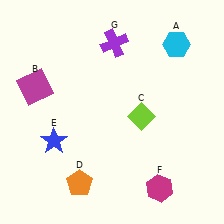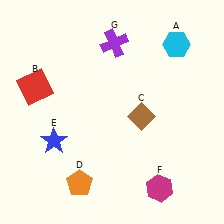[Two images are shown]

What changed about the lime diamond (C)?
In Image 1, C is lime. In Image 2, it changed to brown.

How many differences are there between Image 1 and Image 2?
There are 2 differences between the two images.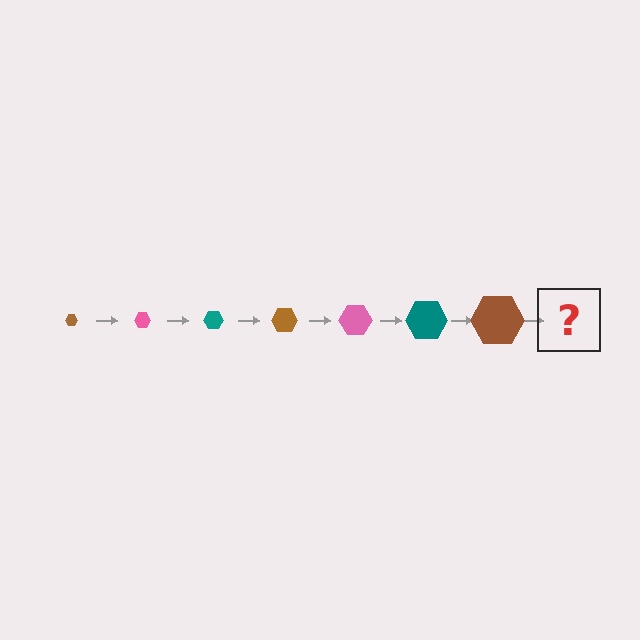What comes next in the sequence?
The next element should be a pink hexagon, larger than the previous one.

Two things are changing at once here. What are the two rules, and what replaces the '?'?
The two rules are that the hexagon grows larger each step and the color cycles through brown, pink, and teal. The '?' should be a pink hexagon, larger than the previous one.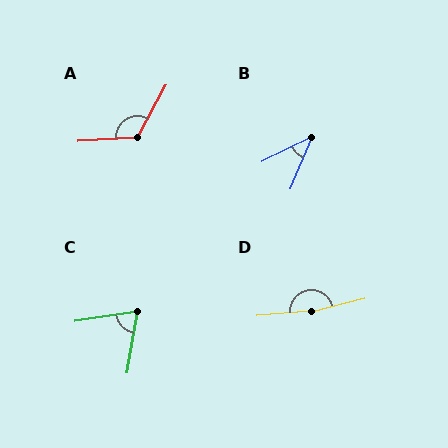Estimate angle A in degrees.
Approximately 122 degrees.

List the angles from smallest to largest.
B (41°), C (72°), A (122°), D (170°).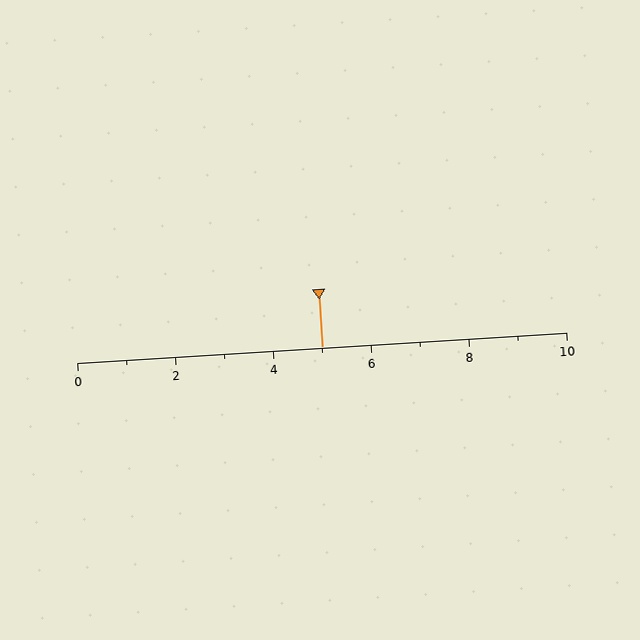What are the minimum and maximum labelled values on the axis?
The axis runs from 0 to 10.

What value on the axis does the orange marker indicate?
The marker indicates approximately 5.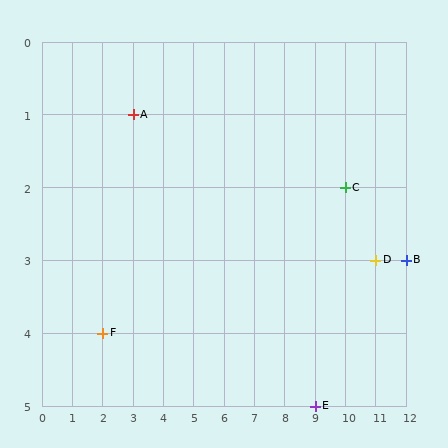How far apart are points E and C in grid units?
Points E and C are 1 column and 3 rows apart (about 3.2 grid units diagonally).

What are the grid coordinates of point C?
Point C is at grid coordinates (10, 2).